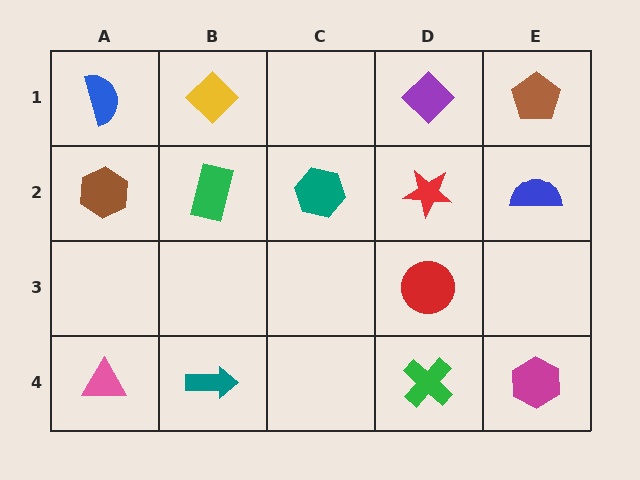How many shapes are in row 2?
5 shapes.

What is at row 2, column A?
A brown hexagon.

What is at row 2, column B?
A green rectangle.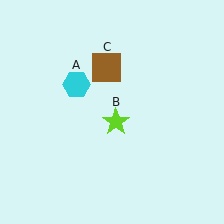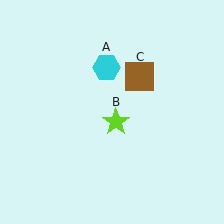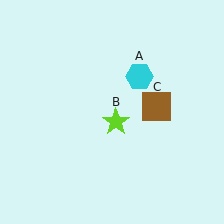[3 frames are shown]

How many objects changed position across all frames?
2 objects changed position: cyan hexagon (object A), brown square (object C).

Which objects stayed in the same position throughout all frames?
Lime star (object B) remained stationary.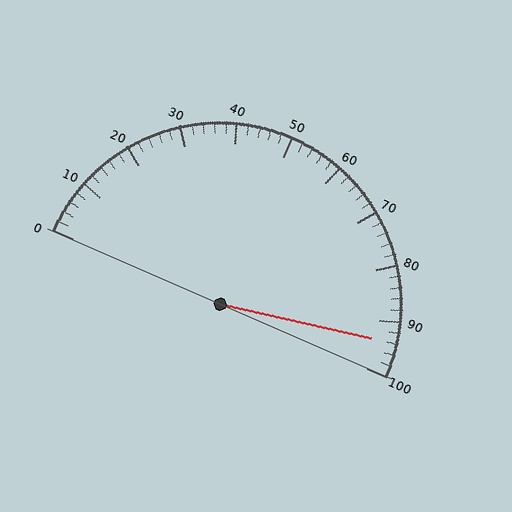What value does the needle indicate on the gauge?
The needle indicates approximately 94.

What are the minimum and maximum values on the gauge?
The gauge ranges from 0 to 100.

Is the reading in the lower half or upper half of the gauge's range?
The reading is in the upper half of the range (0 to 100).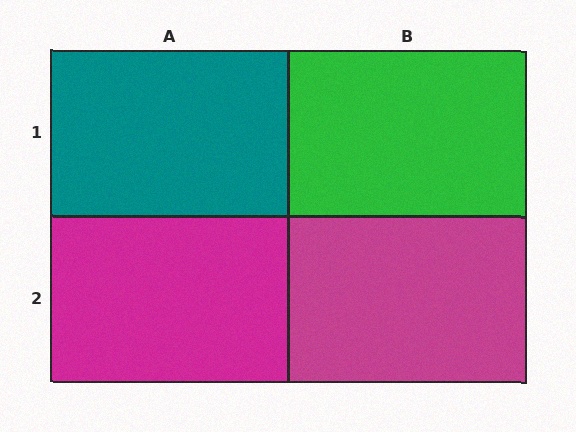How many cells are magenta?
2 cells are magenta.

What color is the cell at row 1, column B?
Green.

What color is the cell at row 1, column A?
Teal.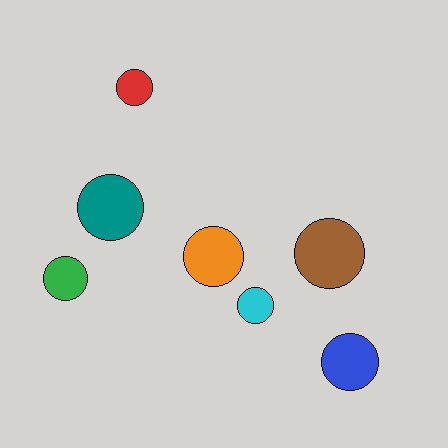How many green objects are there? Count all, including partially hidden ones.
There is 1 green object.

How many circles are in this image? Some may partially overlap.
There are 7 circles.